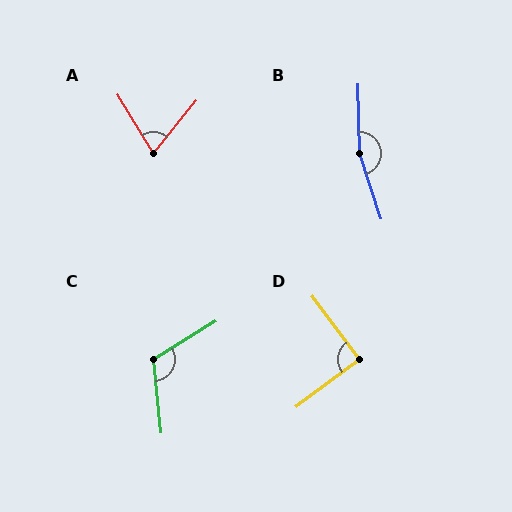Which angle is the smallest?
A, at approximately 71 degrees.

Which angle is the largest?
B, at approximately 163 degrees.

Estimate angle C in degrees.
Approximately 116 degrees.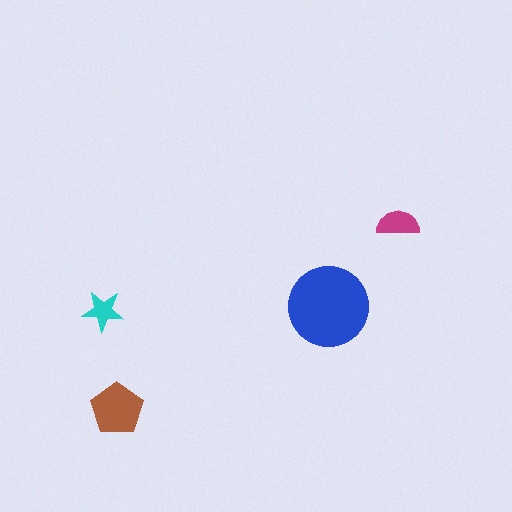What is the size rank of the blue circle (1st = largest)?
1st.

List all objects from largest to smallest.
The blue circle, the brown pentagon, the magenta semicircle, the cyan star.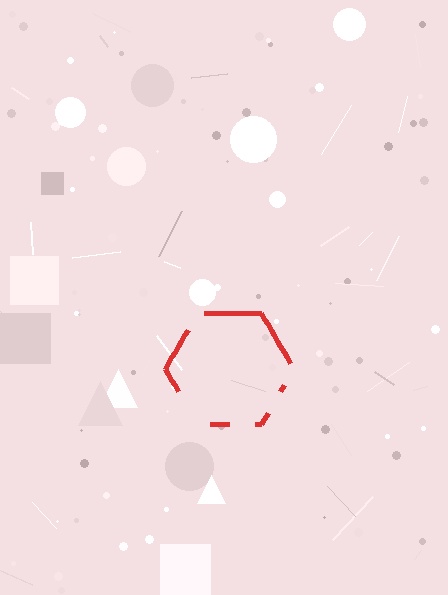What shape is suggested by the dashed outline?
The dashed outline suggests a hexagon.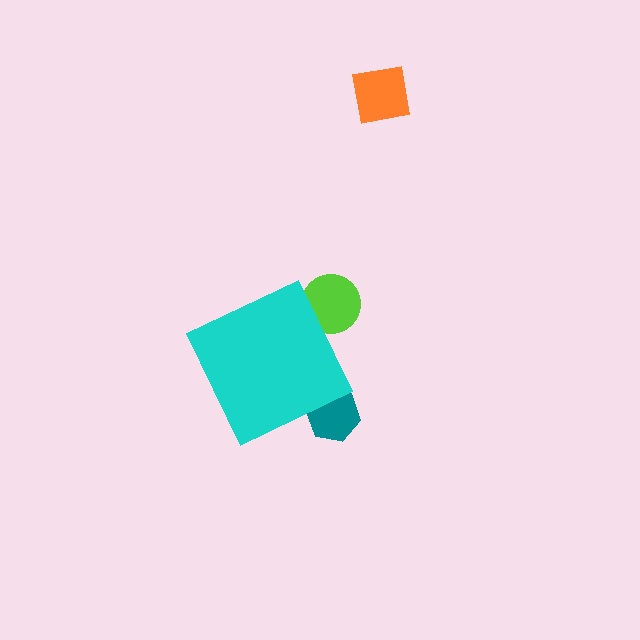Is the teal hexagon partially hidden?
Yes, the teal hexagon is partially hidden behind the cyan diamond.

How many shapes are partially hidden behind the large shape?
2 shapes are partially hidden.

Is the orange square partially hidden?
No, the orange square is fully visible.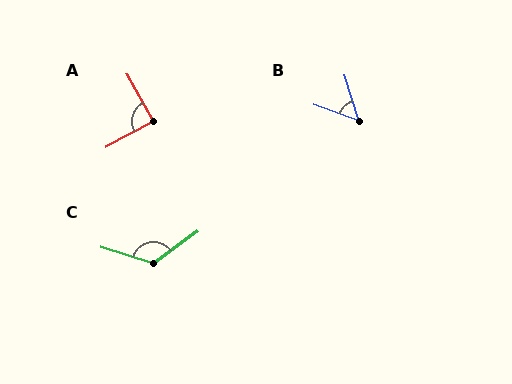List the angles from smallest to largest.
B (53°), A (89°), C (126°).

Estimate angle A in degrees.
Approximately 89 degrees.